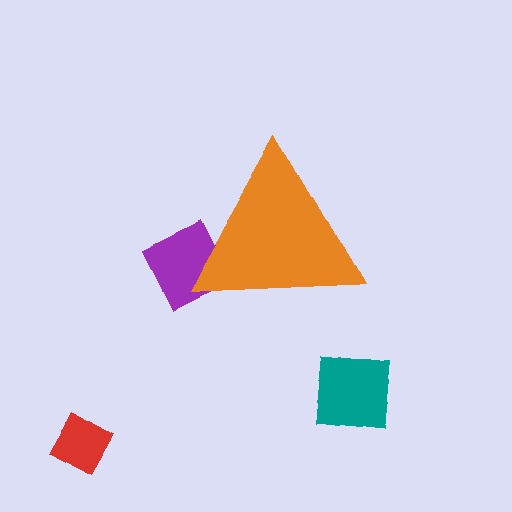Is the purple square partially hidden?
Yes, the purple square is partially hidden behind the orange triangle.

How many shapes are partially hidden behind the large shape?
1 shape is partially hidden.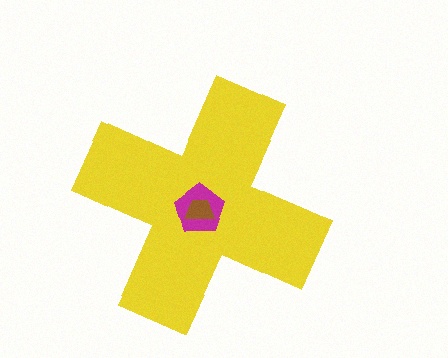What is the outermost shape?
The yellow cross.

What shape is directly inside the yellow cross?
The magenta pentagon.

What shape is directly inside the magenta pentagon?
The brown trapezoid.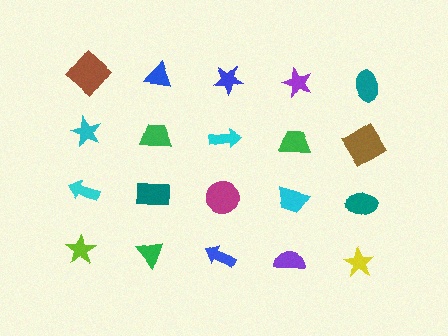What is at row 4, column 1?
A lime star.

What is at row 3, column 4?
A cyan trapezoid.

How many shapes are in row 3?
5 shapes.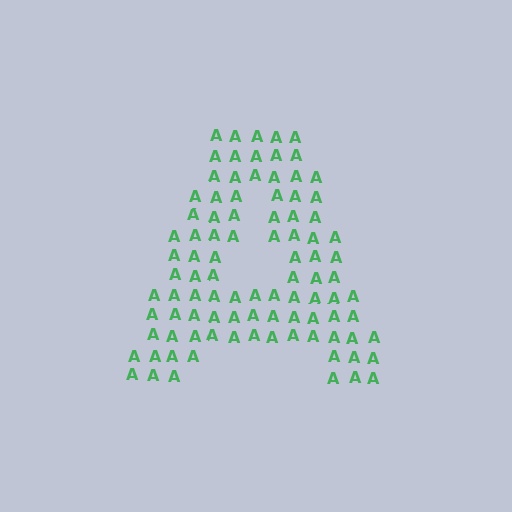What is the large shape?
The large shape is the letter A.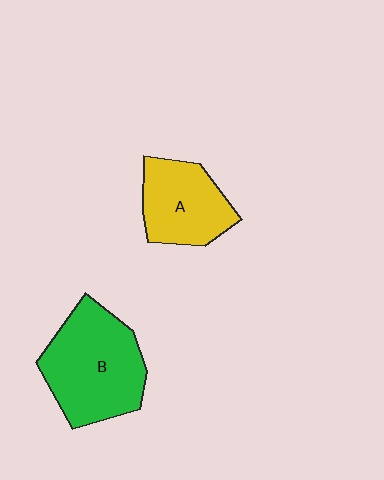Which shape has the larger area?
Shape B (green).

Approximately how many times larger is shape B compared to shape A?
Approximately 1.4 times.